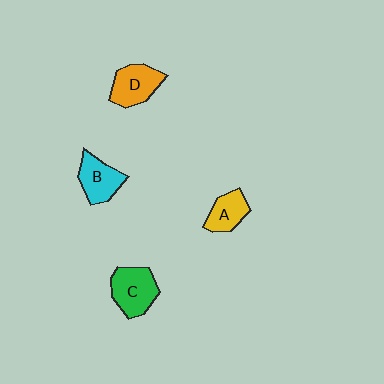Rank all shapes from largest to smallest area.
From largest to smallest: C (green), D (orange), B (cyan), A (yellow).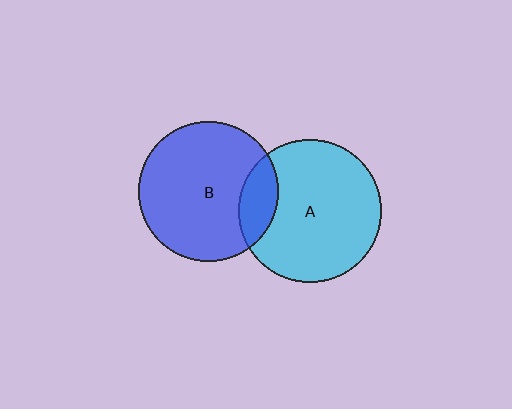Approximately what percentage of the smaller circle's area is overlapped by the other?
Approximately 15%.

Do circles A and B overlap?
Yes.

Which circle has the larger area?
Circle A (cyan).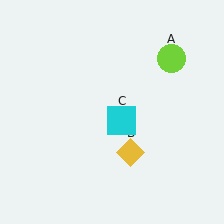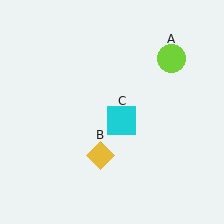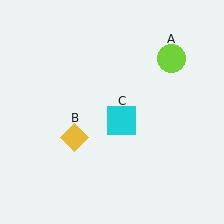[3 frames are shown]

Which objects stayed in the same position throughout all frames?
Lime circle (object A) and cyan square (object C) remained stationary.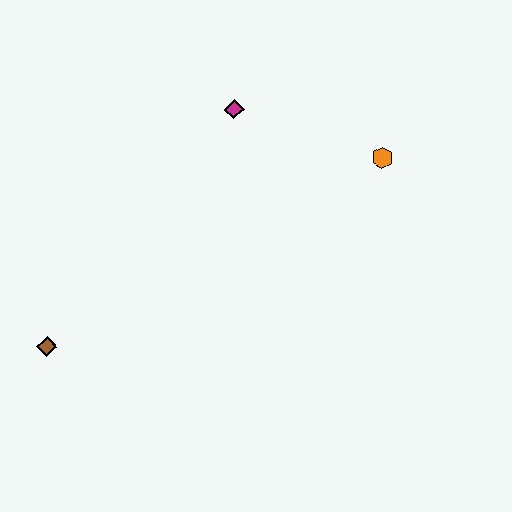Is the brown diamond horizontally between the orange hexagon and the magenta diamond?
No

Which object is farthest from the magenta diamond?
The brown diamond is farthest from the magenta diamond.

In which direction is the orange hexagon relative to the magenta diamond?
The orange hexagon is to the right of the magenta diamond.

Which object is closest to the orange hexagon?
The magenta diamond is closest to the orange hexagon.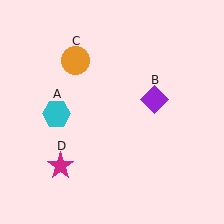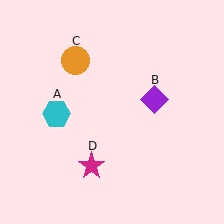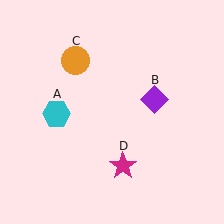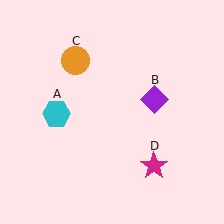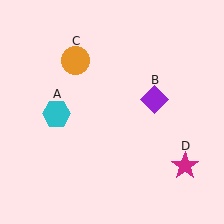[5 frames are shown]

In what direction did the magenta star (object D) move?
The magenta star (object D) moved right.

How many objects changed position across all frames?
1 object changed position: magenta star (object D).